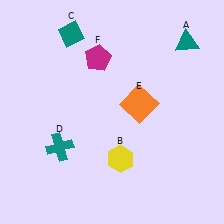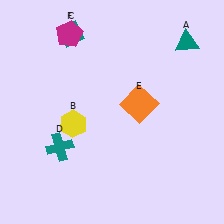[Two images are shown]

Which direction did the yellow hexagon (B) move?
The yellow hexagon (B) moved left.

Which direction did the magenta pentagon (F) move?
The magenta pentagon (F) moved left.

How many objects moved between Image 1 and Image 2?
2 objects moved between the two images.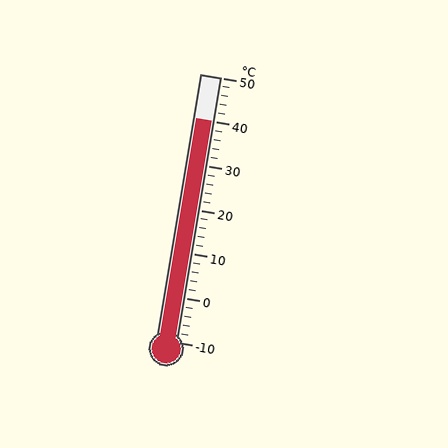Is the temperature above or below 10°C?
The temperature is above 10°C.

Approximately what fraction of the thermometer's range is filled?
The thermometer is filled to approximately 85% of its range.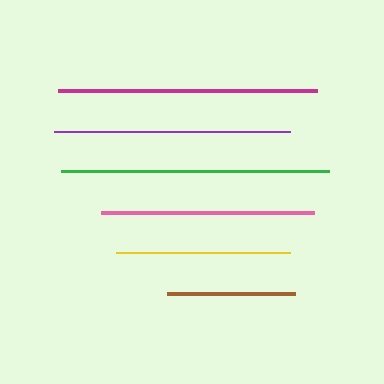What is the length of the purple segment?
The purple segment is approximately 236 pixels long.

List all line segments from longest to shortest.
From longest to shortest: green, magenta, purple, pink, yellow, brown.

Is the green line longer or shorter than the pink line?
The green line is longer than the pink line.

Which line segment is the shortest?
The brown line is the shortest at approximately 128 pixels.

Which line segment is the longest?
The green line is the longest at approximately 268 pixels.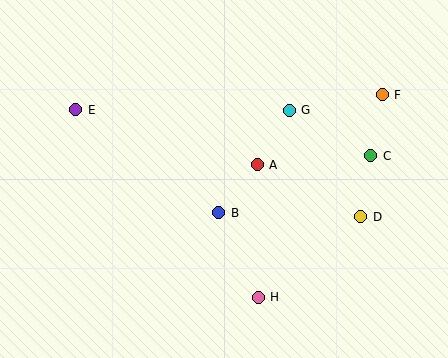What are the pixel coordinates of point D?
Point D is at (361, 217).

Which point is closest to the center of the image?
Point B at (219, 213) is closest to the center.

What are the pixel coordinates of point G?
Point G is at (289, 110).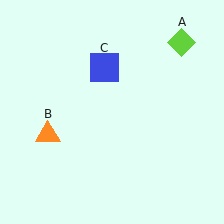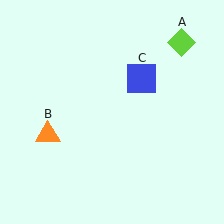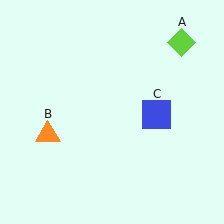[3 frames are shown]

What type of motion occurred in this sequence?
The blue square (object C) rotated clockwise around the center of the scene.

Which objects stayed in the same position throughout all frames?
Lime diamond (object A) and orange triangle (object B) remained stationary.